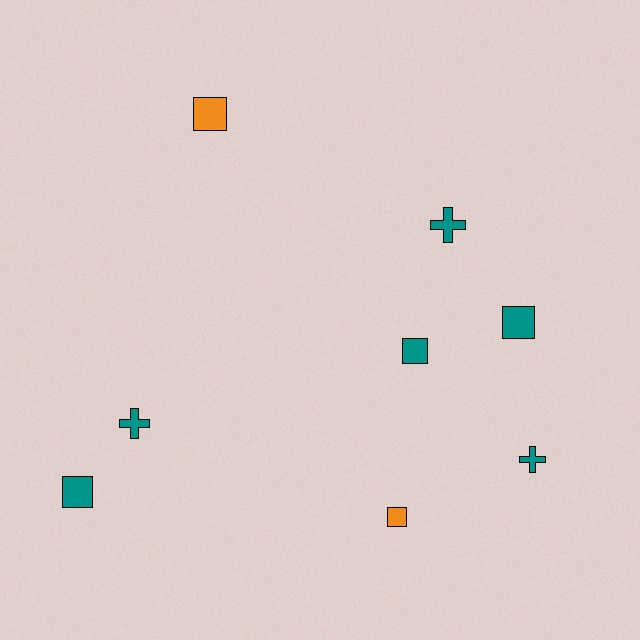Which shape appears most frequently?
Square, with 5 objects.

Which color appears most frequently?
Teal, with 6 objects.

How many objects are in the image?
There are 8 objects.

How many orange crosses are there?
There are no orange crosses.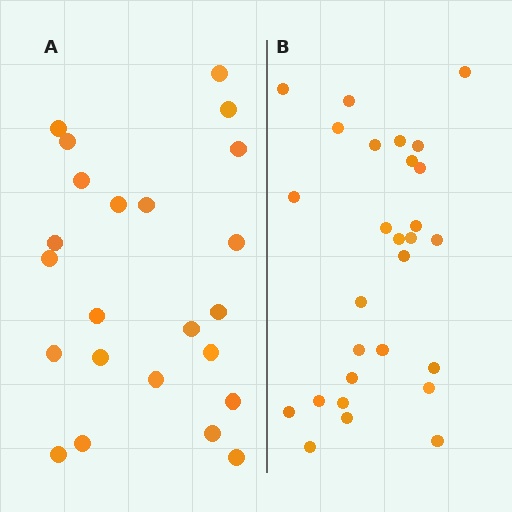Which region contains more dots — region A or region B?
Region B (the right region) has more dots.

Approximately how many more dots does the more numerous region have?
Region B has about 5 more dots than region A.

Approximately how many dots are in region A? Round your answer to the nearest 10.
About 20 dots. (The exact count is 23, which rounds to 20.)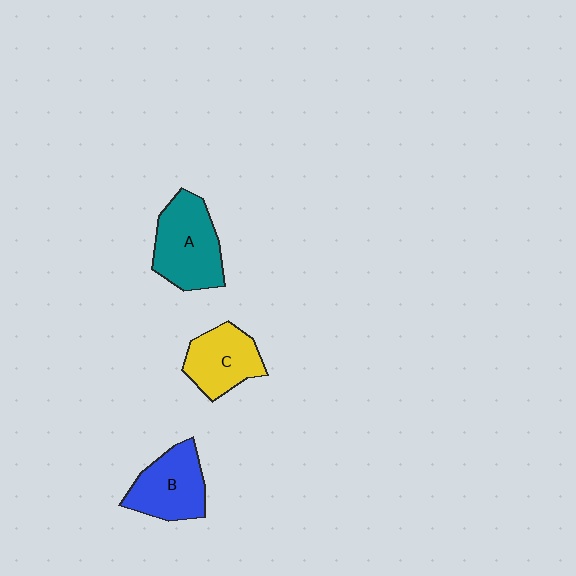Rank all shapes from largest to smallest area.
From largest to smallest: A (teal), B (blue), C (yellow).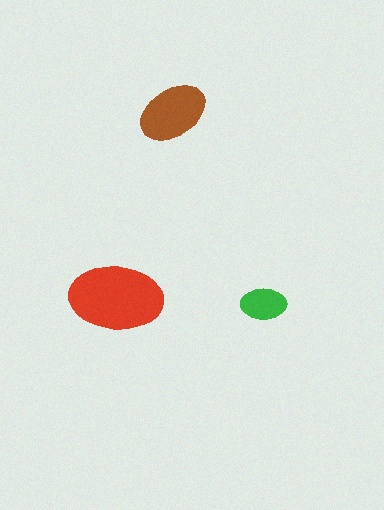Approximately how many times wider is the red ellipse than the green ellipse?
About 2 times wider.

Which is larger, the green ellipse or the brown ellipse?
The brown one.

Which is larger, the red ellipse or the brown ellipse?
The red one.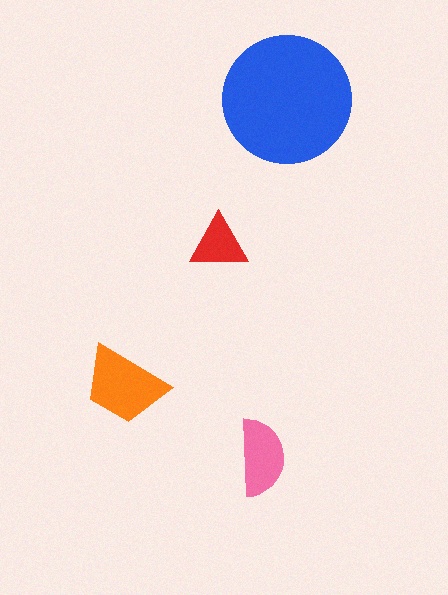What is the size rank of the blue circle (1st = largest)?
1st.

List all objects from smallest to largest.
The red triangle, the pink semicircle, the orange trapezoid, the blue circle.